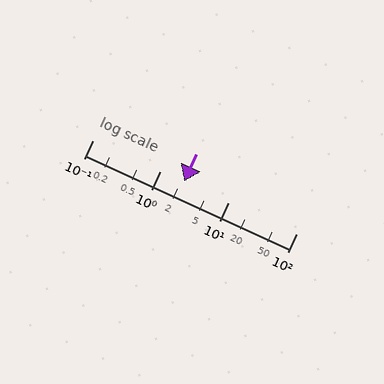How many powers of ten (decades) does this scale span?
The scale spans 3 decades, from 0.1 to 100.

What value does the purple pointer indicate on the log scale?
The pointer indicates approximately 2.2.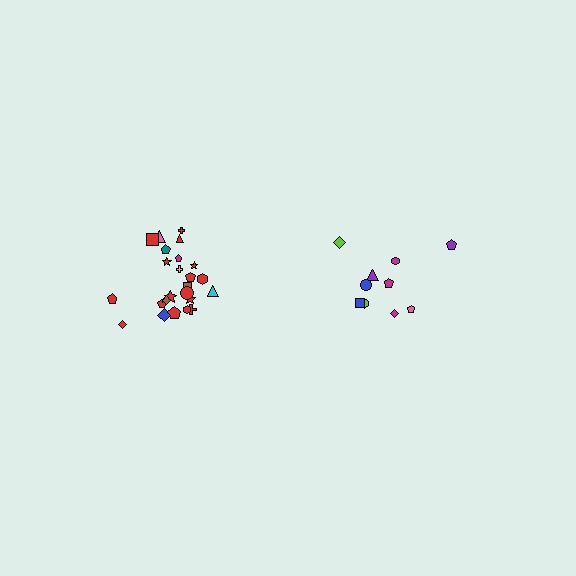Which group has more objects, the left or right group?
The left group.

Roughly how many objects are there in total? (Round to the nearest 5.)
Roughly 35 objects in total.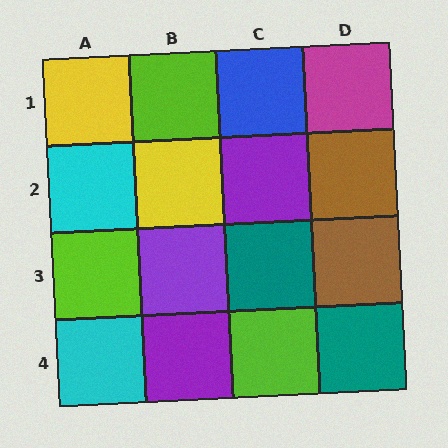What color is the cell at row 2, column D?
Brown.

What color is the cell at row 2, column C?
Purple.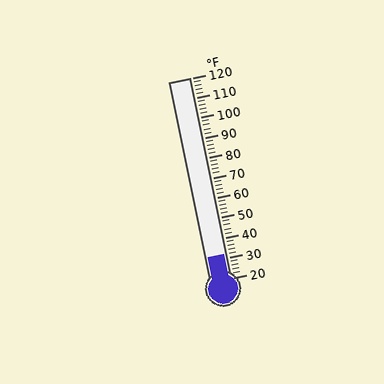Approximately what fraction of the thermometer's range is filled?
The thermometer is filled to approximately 10% of its range.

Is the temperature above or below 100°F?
The temperature is below 100°F.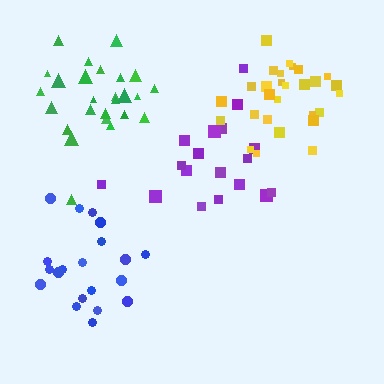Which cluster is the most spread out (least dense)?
Purple.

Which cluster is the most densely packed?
Yellow.